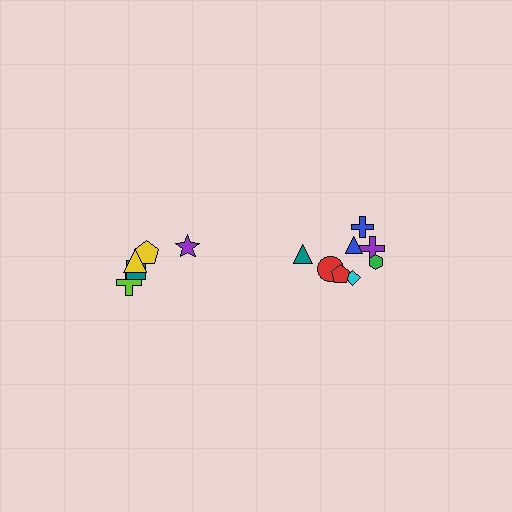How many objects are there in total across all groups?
There are 13 objects.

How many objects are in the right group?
There are 8 objects.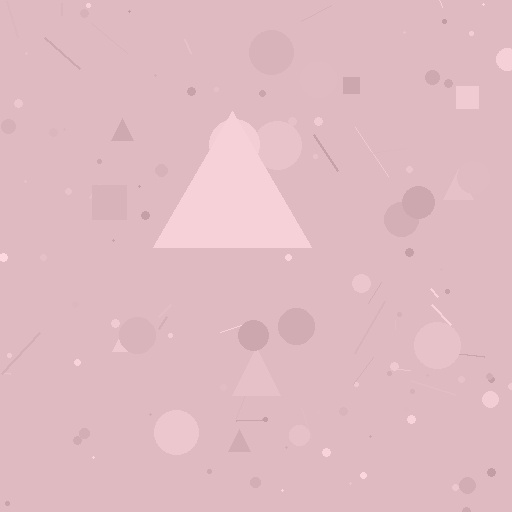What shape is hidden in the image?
A triangle is hidden in the image.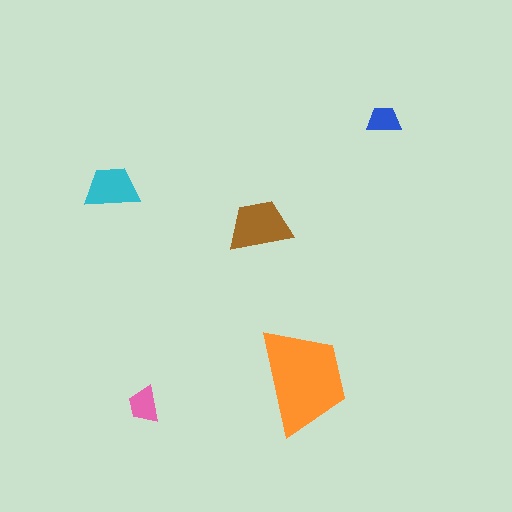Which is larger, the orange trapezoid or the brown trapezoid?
The orange one.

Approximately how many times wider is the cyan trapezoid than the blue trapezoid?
About 1.5 times wider.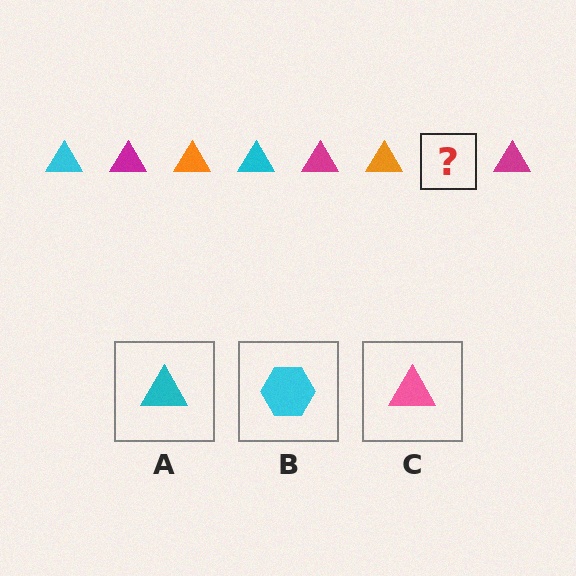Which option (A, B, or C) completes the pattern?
A.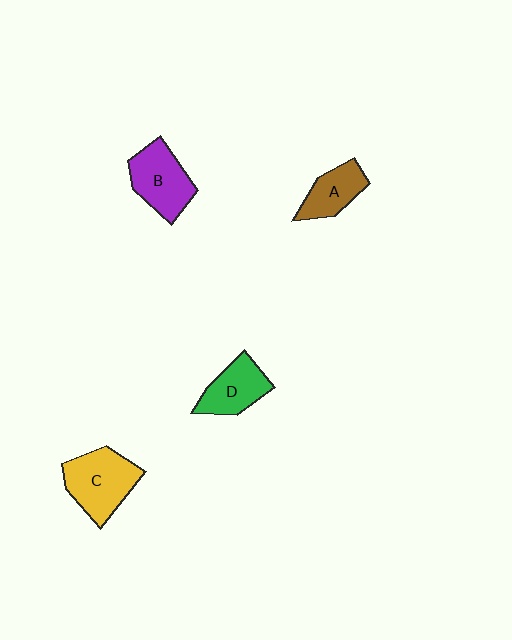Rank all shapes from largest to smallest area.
From largest to smallest: C (yellow), B (purple), D (green), A (brown).